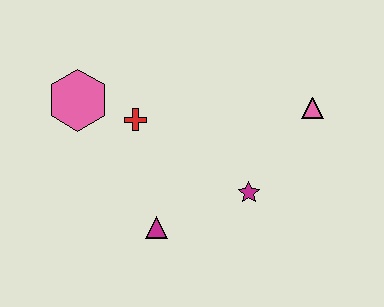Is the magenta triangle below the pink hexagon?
Yes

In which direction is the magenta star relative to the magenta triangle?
The magenta star is to the right of the magenta triangle.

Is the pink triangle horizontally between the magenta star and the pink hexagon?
No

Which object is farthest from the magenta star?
The pink hexagon is farthest from the magenta star.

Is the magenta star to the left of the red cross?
No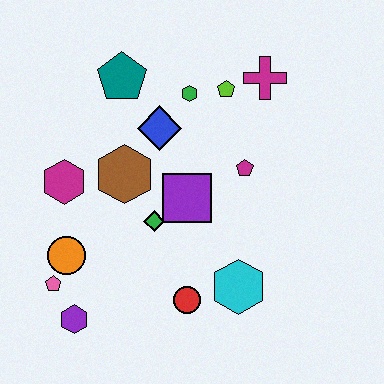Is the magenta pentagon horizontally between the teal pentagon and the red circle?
No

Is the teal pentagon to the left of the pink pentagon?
No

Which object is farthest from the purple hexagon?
The magenta cross is farthest from the purple hexagon.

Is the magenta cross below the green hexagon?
No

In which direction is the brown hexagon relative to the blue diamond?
The brown hexagon is below the blue diamond.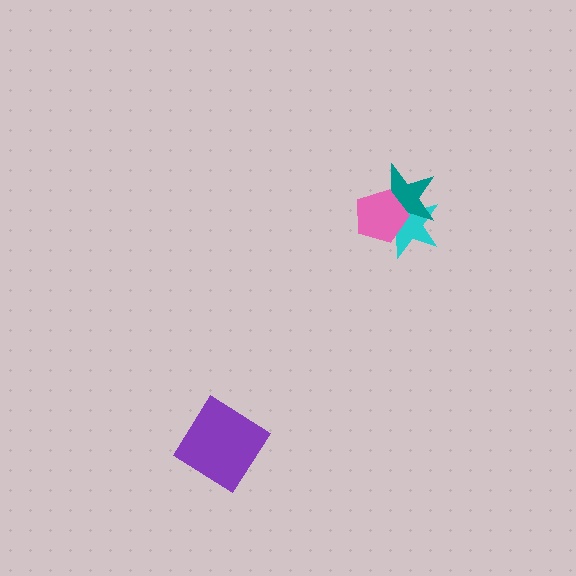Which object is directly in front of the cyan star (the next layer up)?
The teal star is directly in front of the cyan star.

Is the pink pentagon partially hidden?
No, no other shape covers it.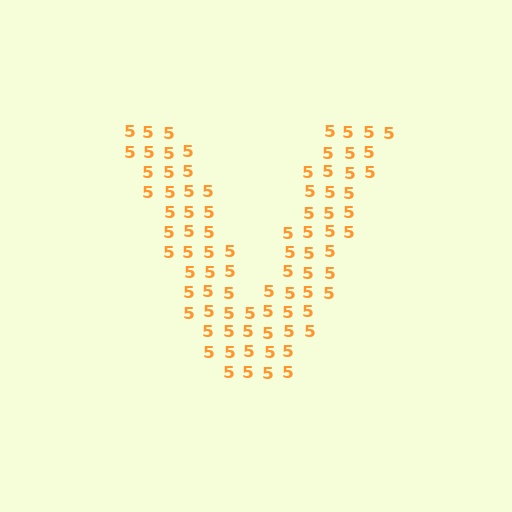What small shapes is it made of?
It is made of small digit 5's.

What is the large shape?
The large shape is the letter V.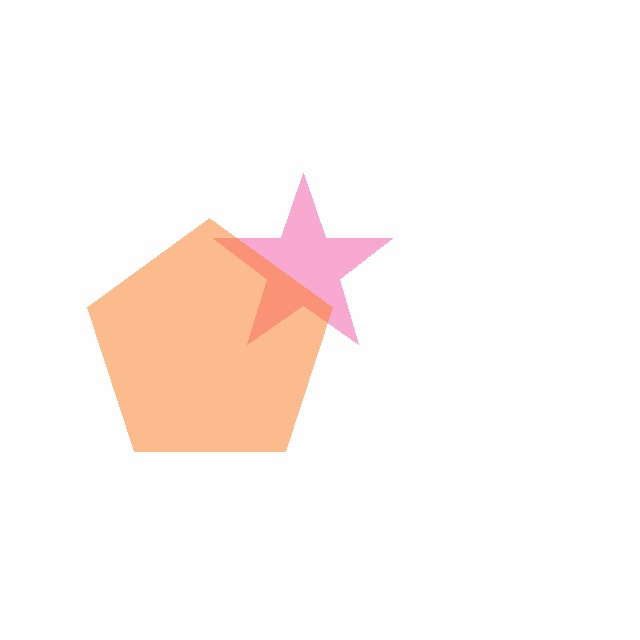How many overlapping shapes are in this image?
There are 2 overlapping shapes in the image.